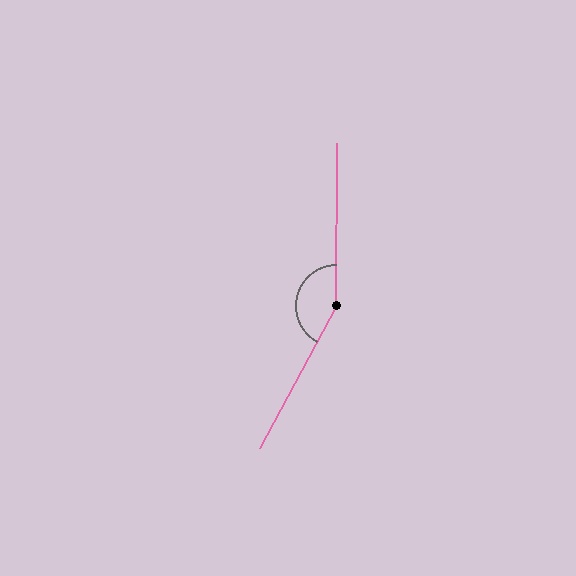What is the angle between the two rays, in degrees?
Approximately 152 degrees.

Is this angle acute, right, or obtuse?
It is obtuse.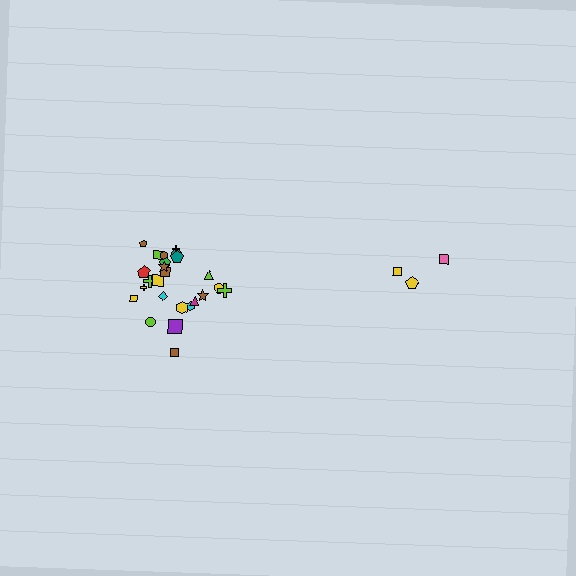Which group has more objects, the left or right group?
The left group.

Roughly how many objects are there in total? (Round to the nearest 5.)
Roughly 30 objects in total.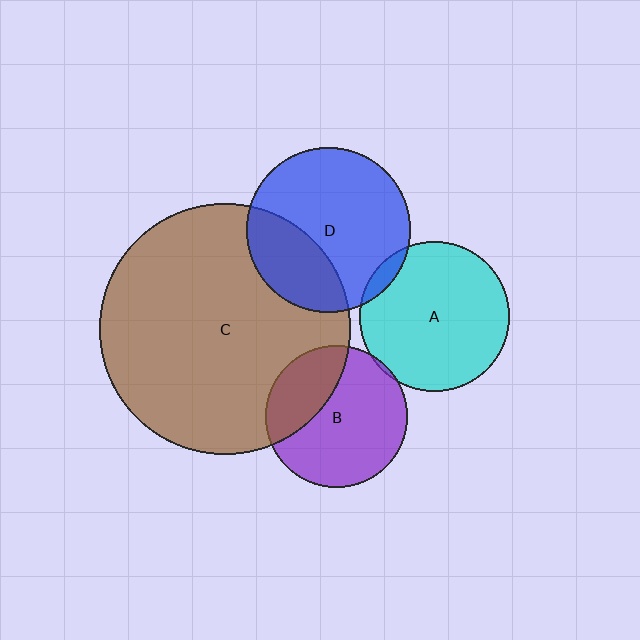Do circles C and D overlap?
Yes.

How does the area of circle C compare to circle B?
Approximately 3.1 times.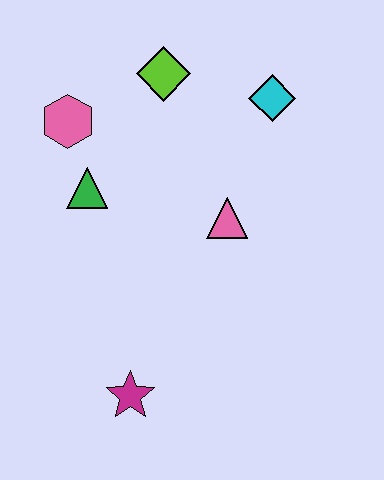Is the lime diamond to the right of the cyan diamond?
No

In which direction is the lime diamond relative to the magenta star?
The lime diamond is above the magenta star.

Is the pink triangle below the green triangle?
Yes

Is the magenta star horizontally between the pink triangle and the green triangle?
Yes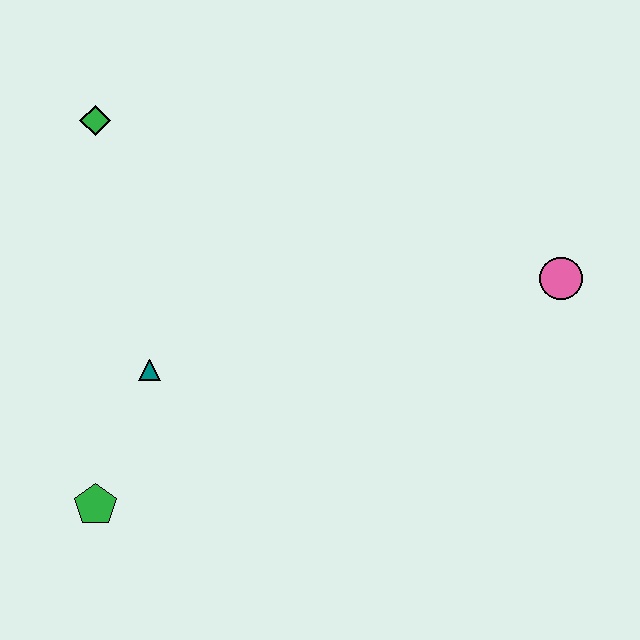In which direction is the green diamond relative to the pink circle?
The green diamond is to the left of the pink circle.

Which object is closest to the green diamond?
The teal triangle is closest to the green diamond.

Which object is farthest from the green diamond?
The pink circle is farthest from the green diamond.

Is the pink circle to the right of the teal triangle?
Yes